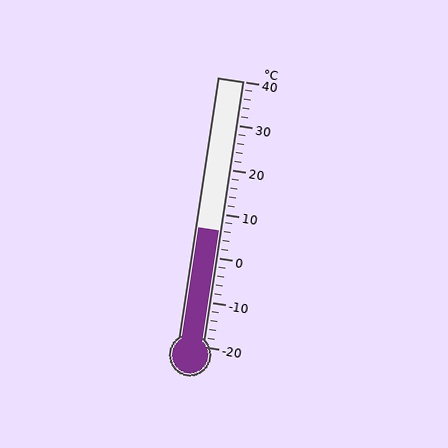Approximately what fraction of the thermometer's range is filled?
The thermometer is filled to approximately 45% of its range.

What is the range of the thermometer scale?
The thermometer scale ranges from -20°C to 40°C.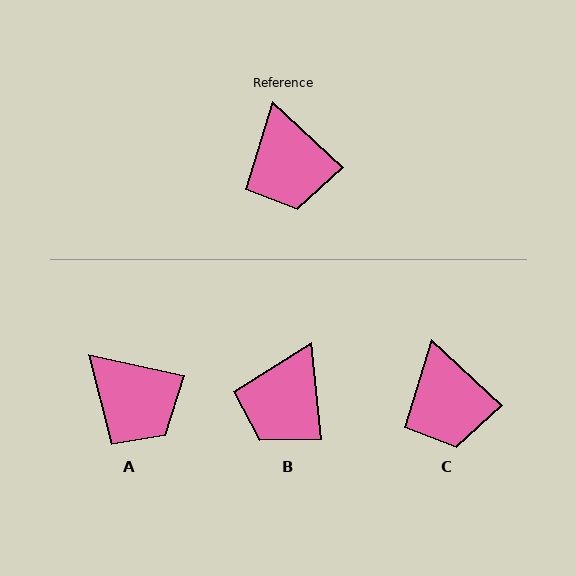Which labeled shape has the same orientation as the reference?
C.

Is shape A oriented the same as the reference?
No, it is off by about 31 degrees.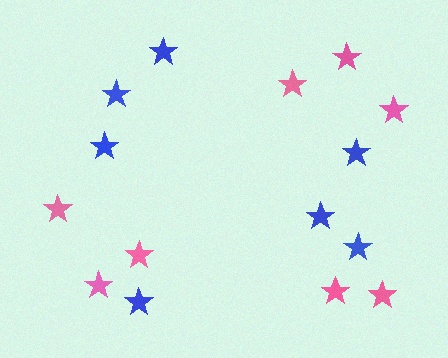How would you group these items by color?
There are 2 groups: one group of pink stars (8) and one group of blue stars (7).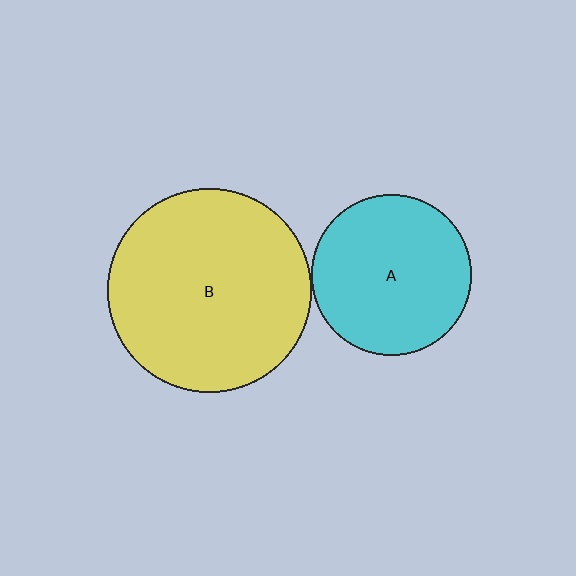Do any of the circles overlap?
No, none of the circles overlap.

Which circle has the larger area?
Circle B (yellow).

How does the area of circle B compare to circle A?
Approximately 1.6 times.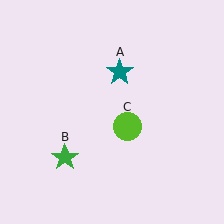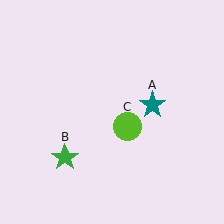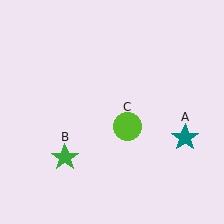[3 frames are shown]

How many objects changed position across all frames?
1 object changed position: teal star (object A).